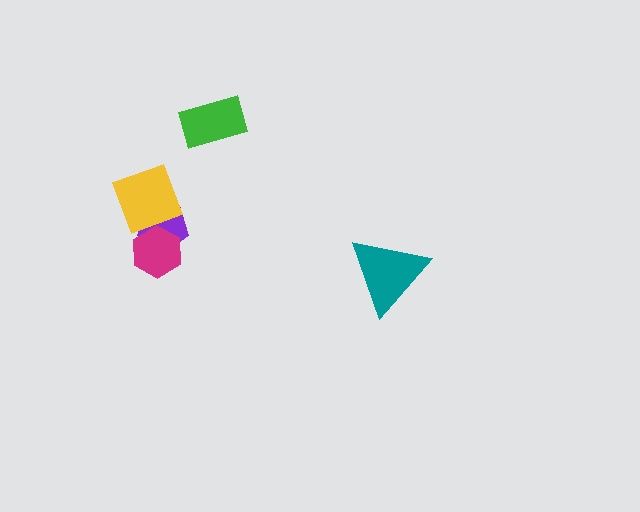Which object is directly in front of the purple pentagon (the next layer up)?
The yellow square is directly in front of the purple pentagon.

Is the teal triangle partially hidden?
No, no other shape covers it.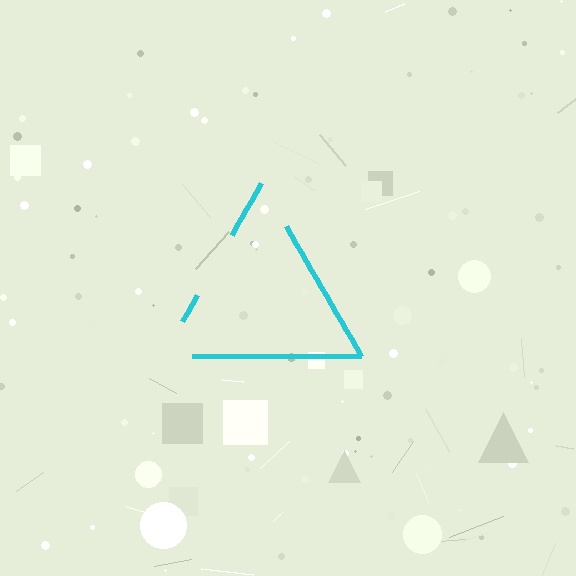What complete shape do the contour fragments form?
The contour fragments form a triangle.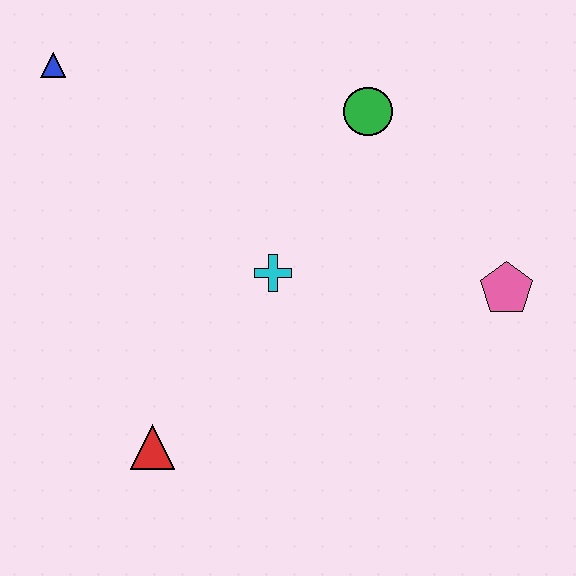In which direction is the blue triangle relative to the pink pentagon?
The blue triangle is to the left of the pink pentagon.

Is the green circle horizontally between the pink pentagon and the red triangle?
Yes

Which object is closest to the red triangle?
The cyan cross is closest to the red triangle.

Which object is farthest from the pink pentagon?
The blue triangle is farthest from the pink pentagon.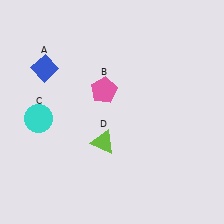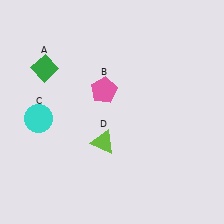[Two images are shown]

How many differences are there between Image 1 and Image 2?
There is 1 difference between the two images.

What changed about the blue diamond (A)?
In Image 1, A is blue. In Image 2, it changed to green.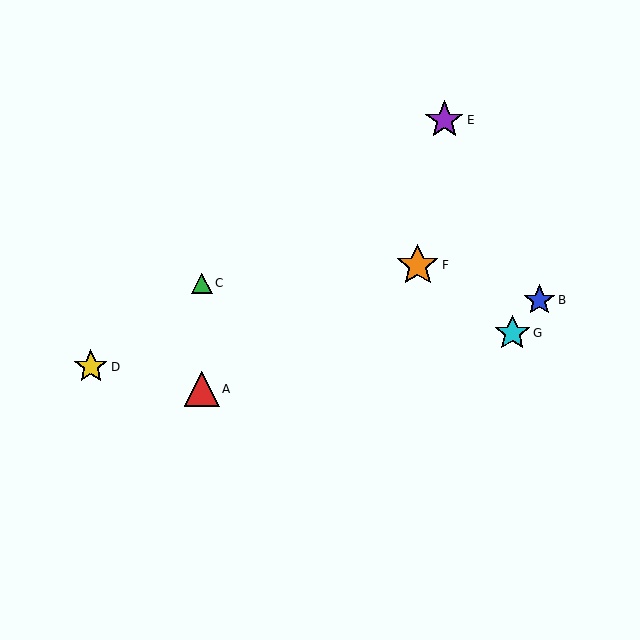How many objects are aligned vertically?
2 objects (A, C) are aligned vertically.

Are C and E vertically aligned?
No, C is at x≈202 and E is at x≈444.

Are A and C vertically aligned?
Yes, both are at x≈202.